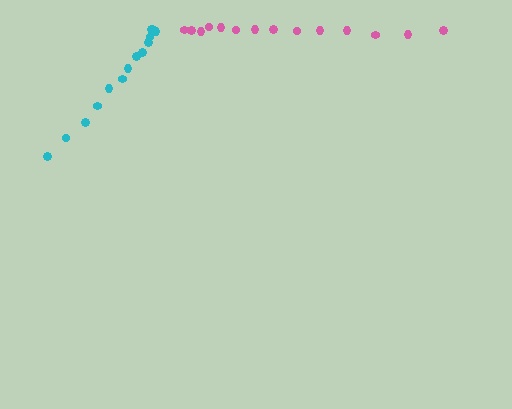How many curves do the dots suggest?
There are 2 distinct paths.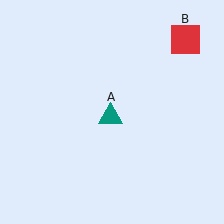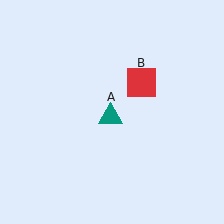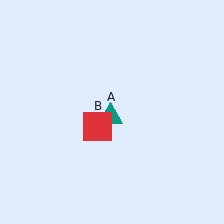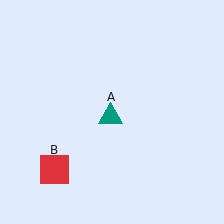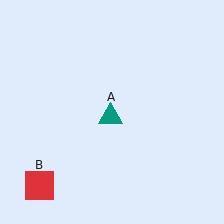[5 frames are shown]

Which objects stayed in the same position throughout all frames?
Teal triangle (object A) remained stationary.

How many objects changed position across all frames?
1 object changed position: red square (object B).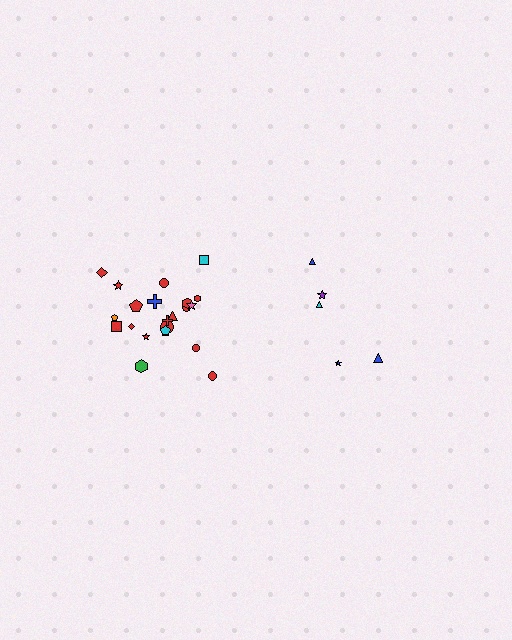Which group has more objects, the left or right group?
The left group.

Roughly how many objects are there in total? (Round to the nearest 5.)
Roughly 25 objects in total.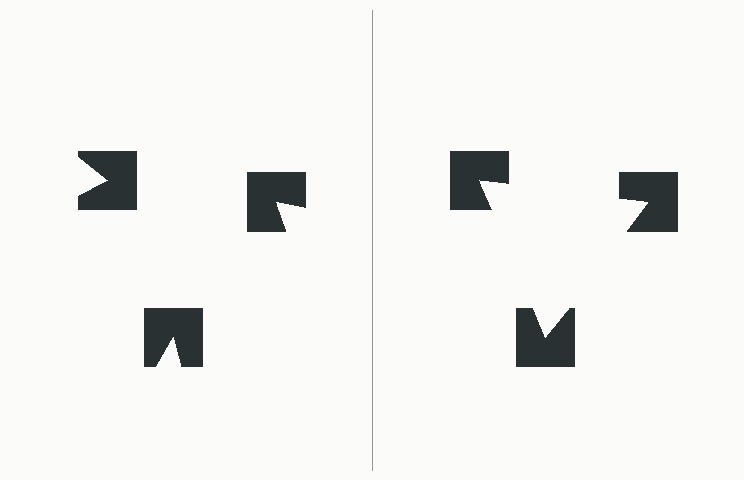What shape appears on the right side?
An illusory triangle.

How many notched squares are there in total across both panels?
6 — 3 on each side.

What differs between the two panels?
The notched squares are positioned identically on both sides; only the wedge orientations differ. On the right they align to a triangle; on the left they are misaligned.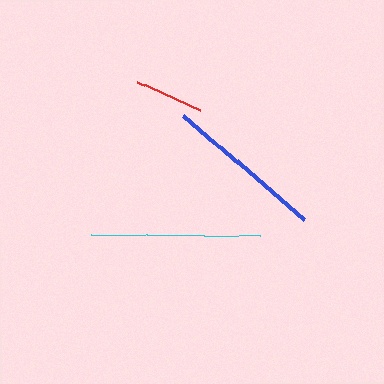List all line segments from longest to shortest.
From longest to shortest: cyan, blue, red.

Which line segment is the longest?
The cyan line is the longest at approximately 169 pixels.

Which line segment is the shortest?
The red line is the shortest at approximately 69 pixels.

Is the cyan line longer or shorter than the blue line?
The cyan line is longer than the blue line.